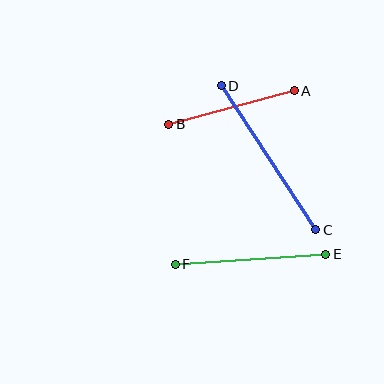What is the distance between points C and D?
The distance is approximately 172 pixels.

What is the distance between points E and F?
The distance is approximately 150 pixels.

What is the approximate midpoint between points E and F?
The midpoint is at approximately (250, 259) pixels.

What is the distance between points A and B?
The distance is approximately 130 pixels.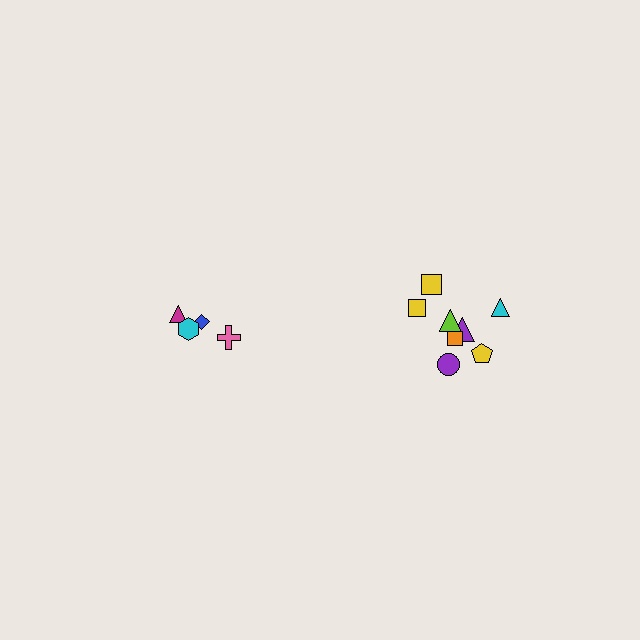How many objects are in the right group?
There are 8 objects.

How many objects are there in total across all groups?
There are 12 objects.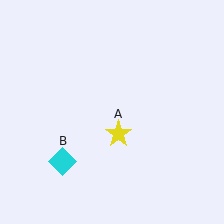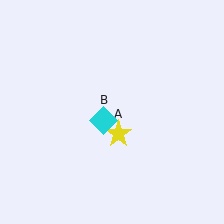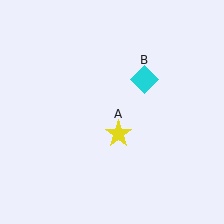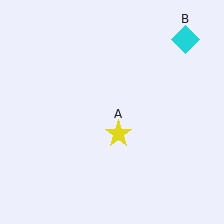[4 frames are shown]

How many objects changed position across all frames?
1 object changed position: cyan diamond (object B).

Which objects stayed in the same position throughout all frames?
Yellow star (object A) remained stationary.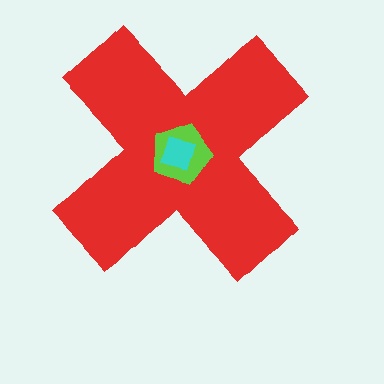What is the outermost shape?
The red cross.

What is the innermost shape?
The cyan diamond.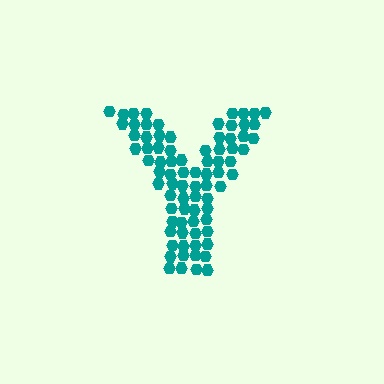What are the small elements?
The small elements are hexagons.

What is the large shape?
The large shape is the letter Y.